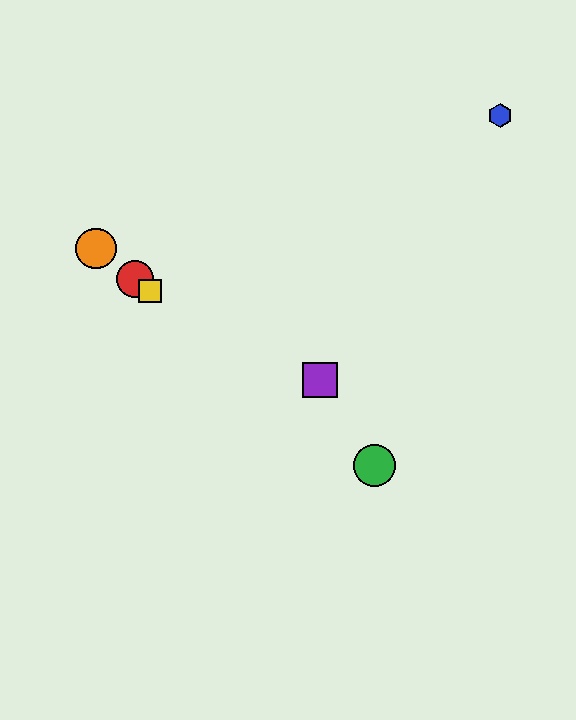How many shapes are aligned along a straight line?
4 shapes (the red circle, the green circle, the yellow square, the orange circle) are aligned along a straight line.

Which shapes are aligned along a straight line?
The red circle, the green circle, the yellow square, the orange circle are aligned along a straight line.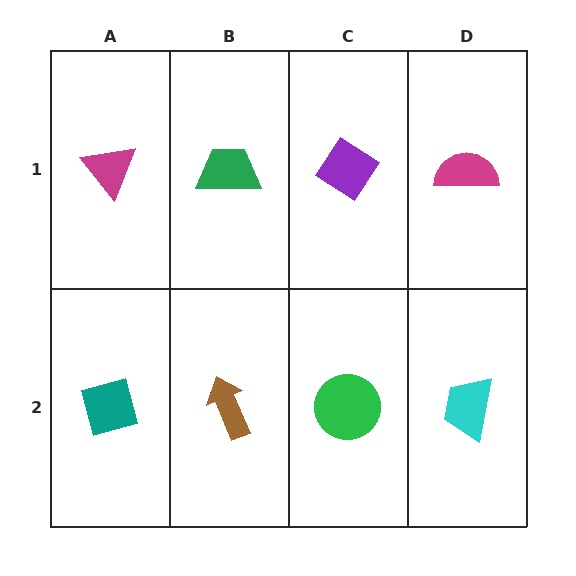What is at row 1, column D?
A magenta semicircle.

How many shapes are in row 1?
4 shapes.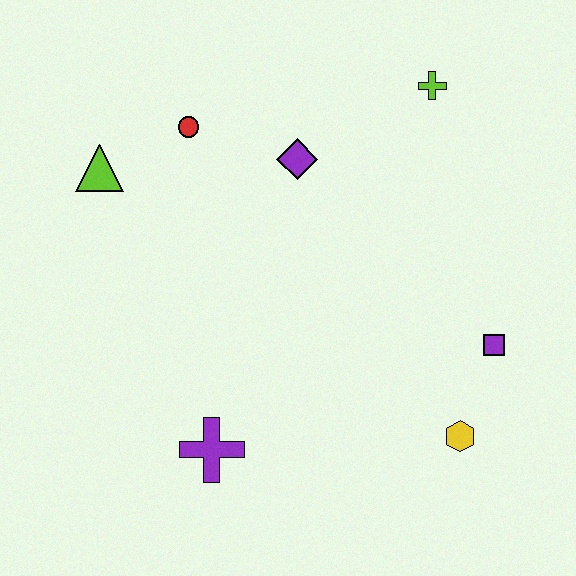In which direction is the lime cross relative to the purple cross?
The lime cross is above the purple cross.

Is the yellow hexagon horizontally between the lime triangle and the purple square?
Yes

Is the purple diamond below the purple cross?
No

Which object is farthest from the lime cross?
The purple cross is farthest from the lime cross.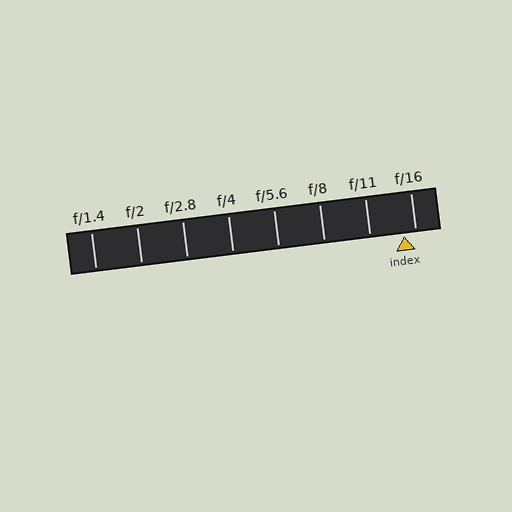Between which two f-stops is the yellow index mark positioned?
The index mark is between f/11 and f/16.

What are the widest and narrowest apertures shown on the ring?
The widest aperture shown is f/1.4 and the narrowest is f/16.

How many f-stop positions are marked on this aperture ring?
There are 8 f-stop positions marked.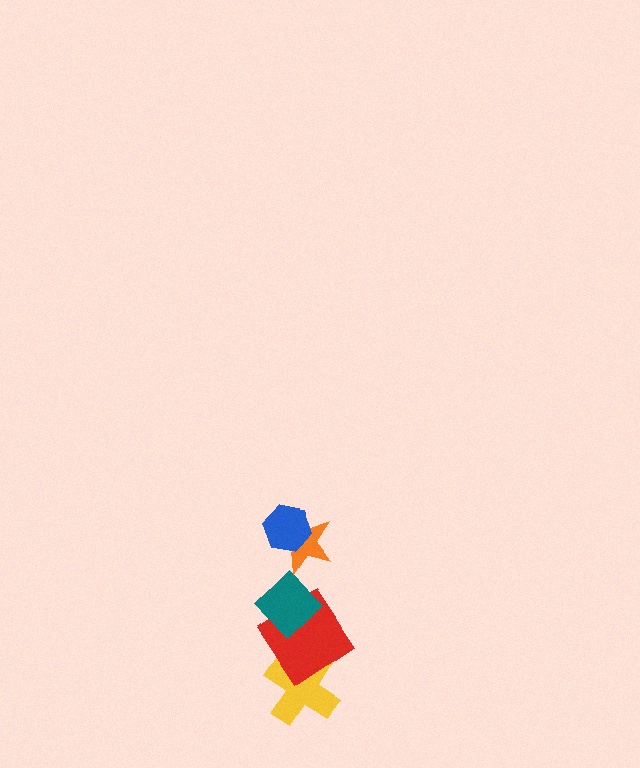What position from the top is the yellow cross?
The yellow cross is 5th from the top.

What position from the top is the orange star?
The orange star is 2nd from the top.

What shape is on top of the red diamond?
The teal diamond is on top of the red diamond.